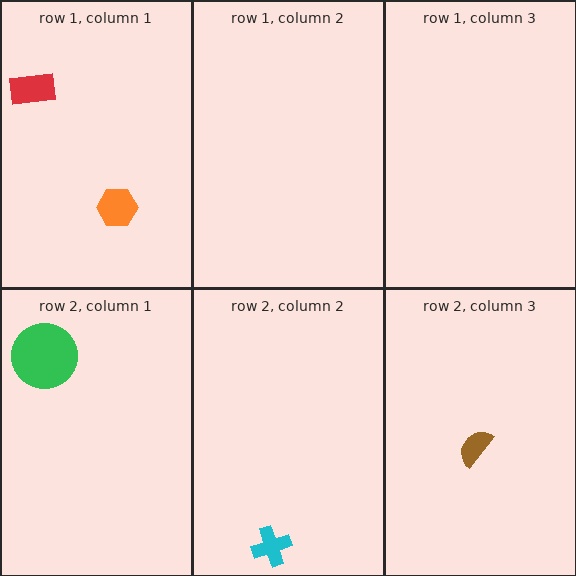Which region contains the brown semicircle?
The row 2, column 3 region.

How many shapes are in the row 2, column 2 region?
1.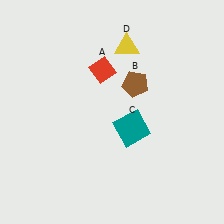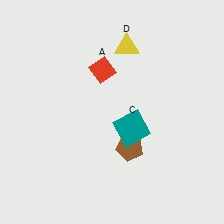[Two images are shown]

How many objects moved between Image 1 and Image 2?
1 object moved between the two images.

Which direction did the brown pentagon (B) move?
The brown pentagon (B) moved down.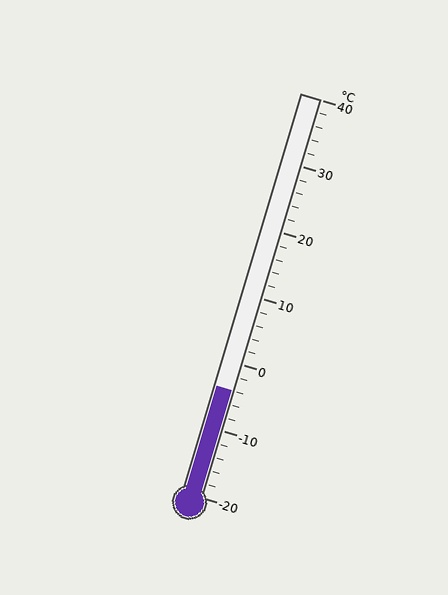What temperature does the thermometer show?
The thermometer shows approximately -4°C.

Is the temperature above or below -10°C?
The temperature is above -10°C.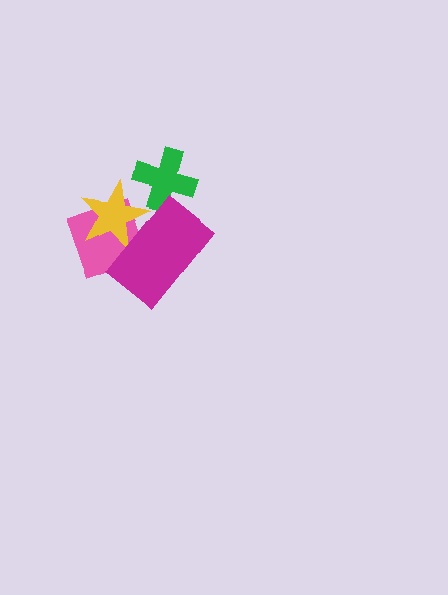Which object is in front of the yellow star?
The magenta rectangle is in front of the yellow star.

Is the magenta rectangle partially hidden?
No, no other shape covers it.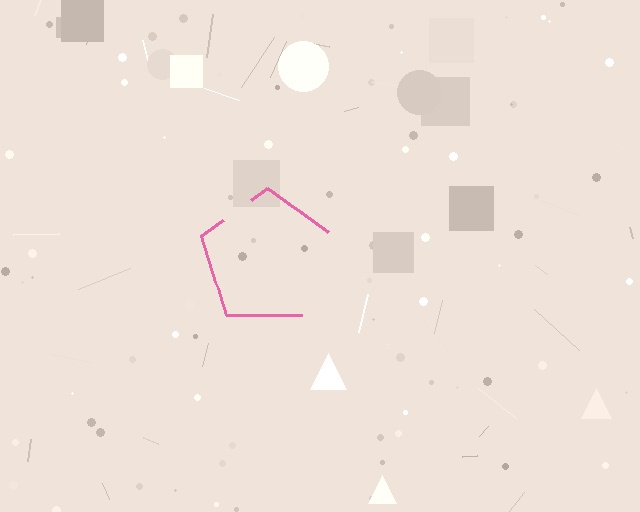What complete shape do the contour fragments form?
The contour fragments form a pentagon.